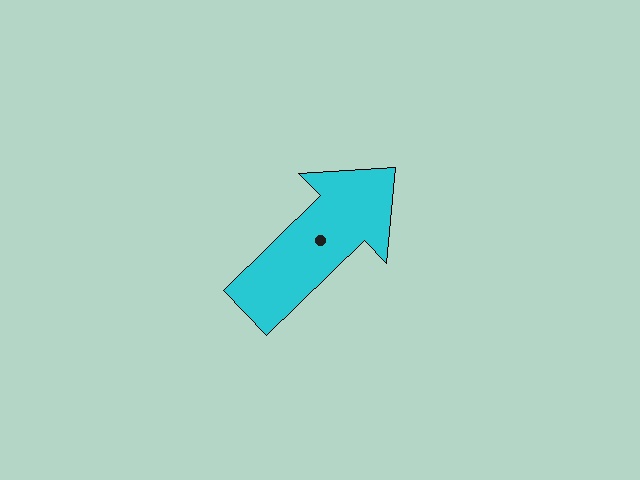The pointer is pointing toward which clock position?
Roughly 2 o'clock.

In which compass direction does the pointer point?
Northeast.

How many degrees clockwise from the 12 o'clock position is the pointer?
Approximately 46 degrees.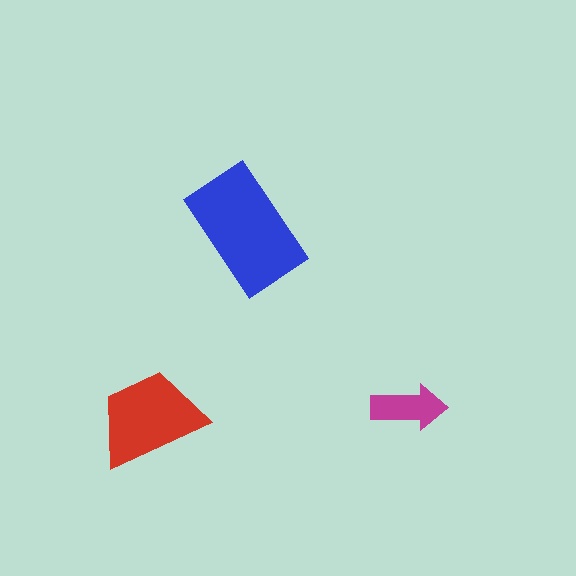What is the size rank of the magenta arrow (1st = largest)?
3rd.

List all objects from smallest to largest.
The magenta arrow, the red trapezoid, the blue rectangle.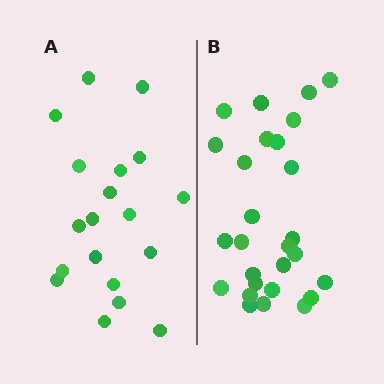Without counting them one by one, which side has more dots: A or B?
Region B (the right region) has more dots.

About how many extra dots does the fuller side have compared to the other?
Region B has roughly 8 or so more dots than region A.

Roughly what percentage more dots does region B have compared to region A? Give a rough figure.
About 40% more.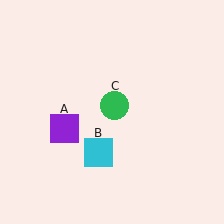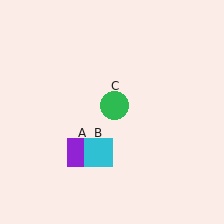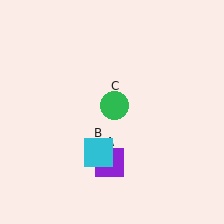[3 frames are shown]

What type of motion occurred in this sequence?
The purple square (object A) rotated counterclockwise around the center of the scene.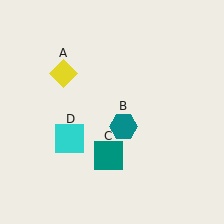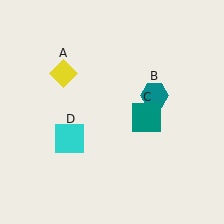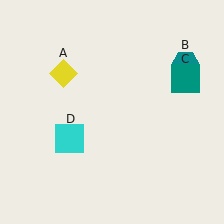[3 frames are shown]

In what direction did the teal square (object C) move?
The teal square (object C) moved up and to the right.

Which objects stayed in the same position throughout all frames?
Yellow diamond (object A) and cyan square (object D) remained stationary.